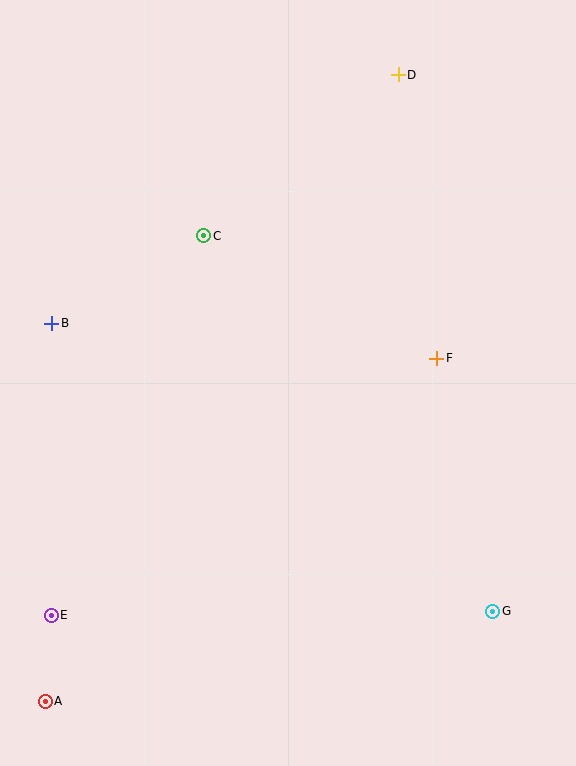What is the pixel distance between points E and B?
The distance between E and B is 292 pixels.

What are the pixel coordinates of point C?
Point C is at (204, 236).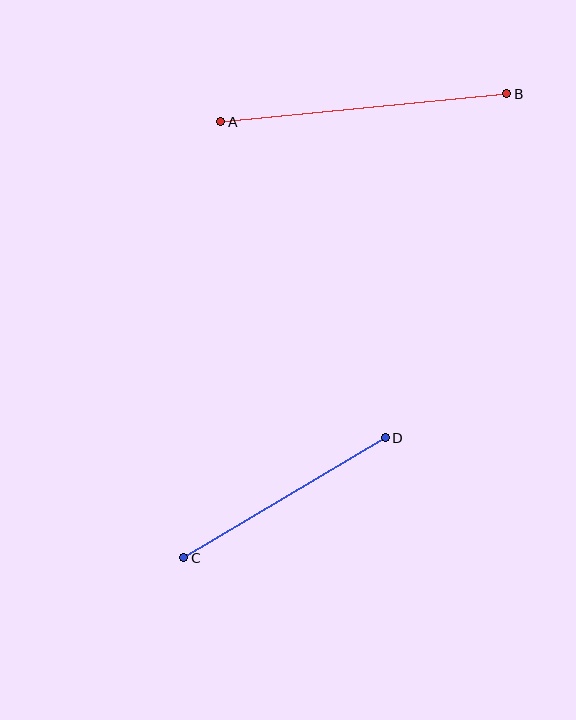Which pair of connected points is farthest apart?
Points A and B are farthest apart.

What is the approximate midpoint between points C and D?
The midpoint is at approximately (284, 498) pixels.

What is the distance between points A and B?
The distance is approximately 288 pixels.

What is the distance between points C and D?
The distance is approximately 235 pixels.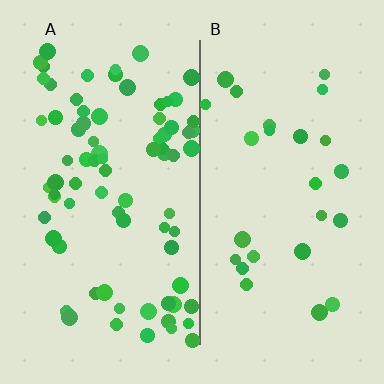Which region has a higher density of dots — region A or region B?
A (the left).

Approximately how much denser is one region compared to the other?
Approximately 3.0× — region A over region B.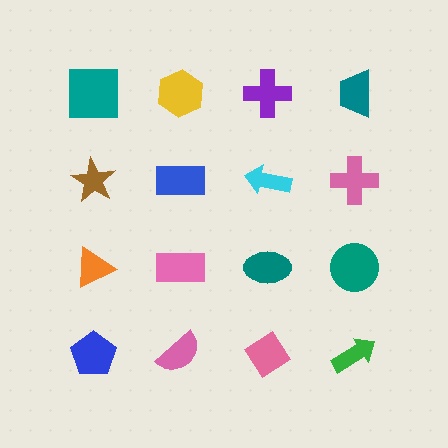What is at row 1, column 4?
A teal trapezoid.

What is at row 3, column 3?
A teal ellipse.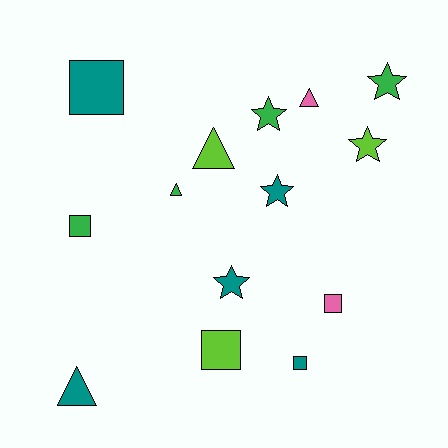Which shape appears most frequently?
Square, with 5 objects.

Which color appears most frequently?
Teal, with 5 objects.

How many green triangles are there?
There is 1 green triangle.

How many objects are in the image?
There are 14 objects.